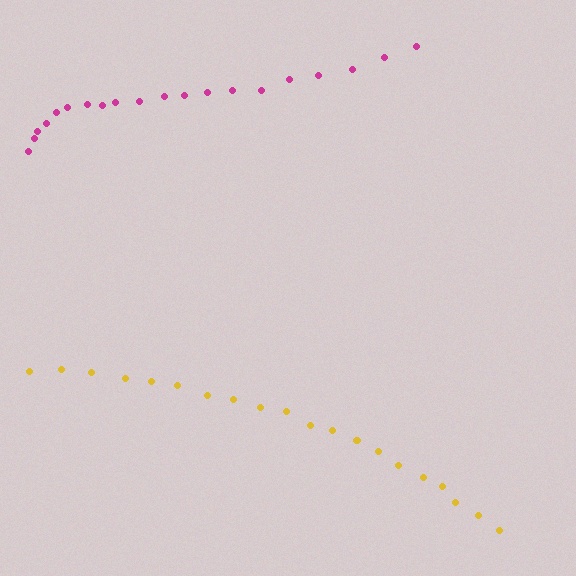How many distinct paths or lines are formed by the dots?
There are 2 distinct paths.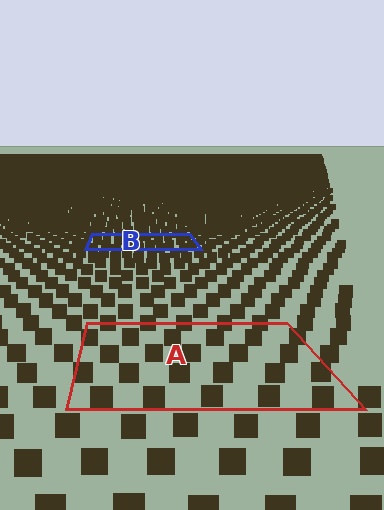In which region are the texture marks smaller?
The texture marks are smaller in region B, because it is farther away.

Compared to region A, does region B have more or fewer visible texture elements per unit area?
Region B has more texture elements per unit area — they are packed more densely because it is farther away.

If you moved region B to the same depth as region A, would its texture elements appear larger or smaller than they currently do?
They would appear larger. At a closer depth, the same texture elements are projected at a bigger on-screen size.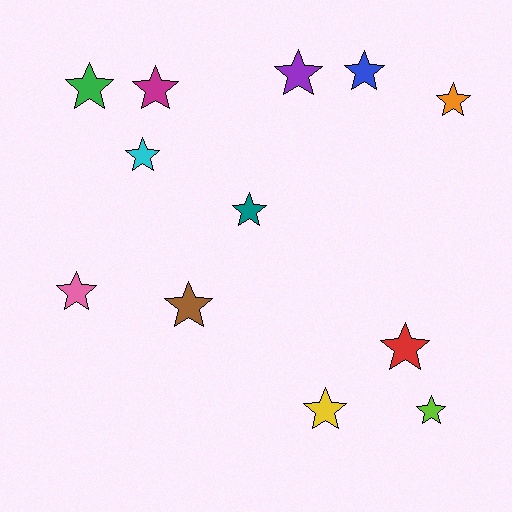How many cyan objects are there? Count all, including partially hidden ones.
There is 1 cyan object.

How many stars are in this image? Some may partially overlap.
There are 12 stars.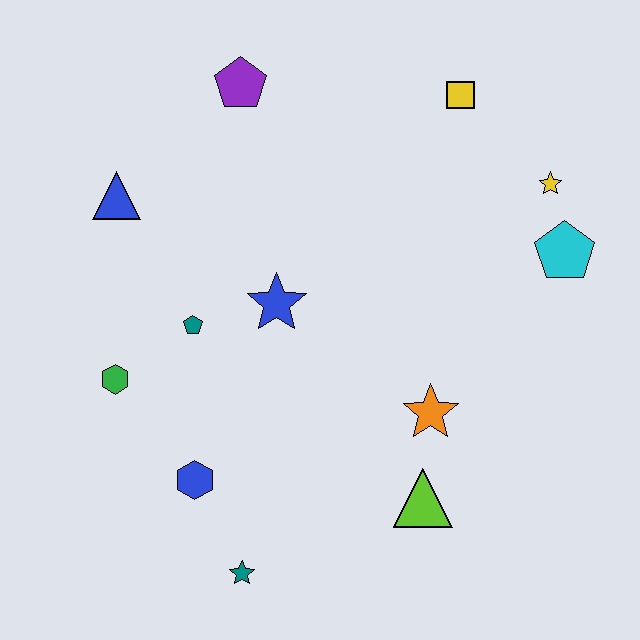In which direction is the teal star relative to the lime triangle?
The teal star is to the left of the lime triangle.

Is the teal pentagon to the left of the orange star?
Yes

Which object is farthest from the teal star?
The yellow square is farthest from the teal star.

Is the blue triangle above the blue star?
Yes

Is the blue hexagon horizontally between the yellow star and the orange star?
No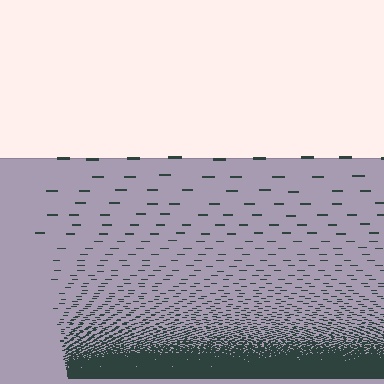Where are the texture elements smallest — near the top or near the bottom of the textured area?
Near the bottom.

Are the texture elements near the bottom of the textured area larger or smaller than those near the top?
Smaller. The gradient is inverted — elements near the bottom are smaller and denser.